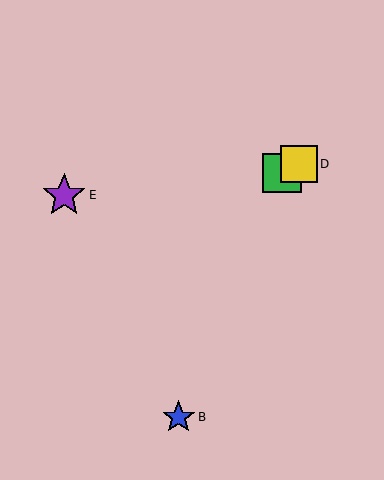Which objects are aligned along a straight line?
Objects A, C, D are aligned along a straight line.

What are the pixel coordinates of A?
Object A is at (280, 174).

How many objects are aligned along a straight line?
3 objects (A, C, D) are aligned along a straight line.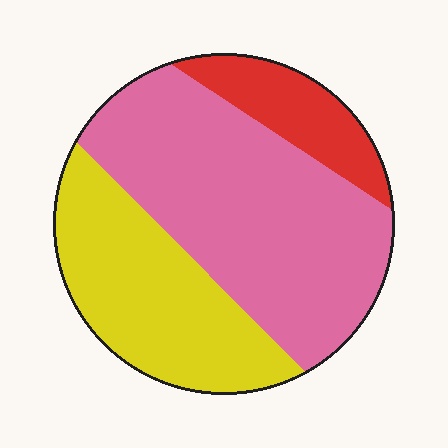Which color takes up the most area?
Pink, at roughly 55%.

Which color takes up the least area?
Red, at roughly 15%.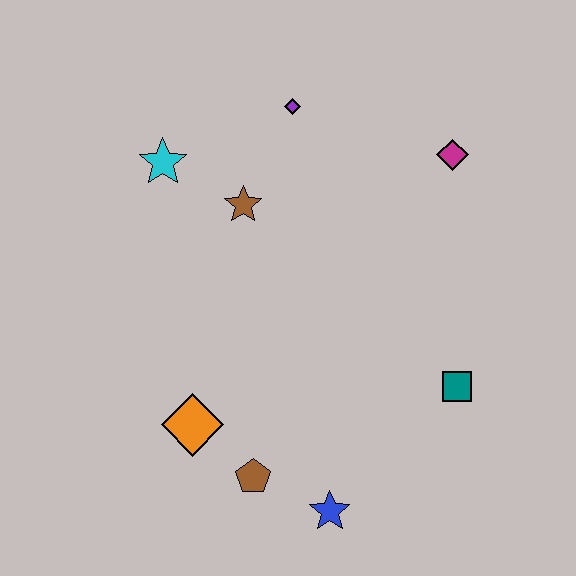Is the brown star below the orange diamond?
No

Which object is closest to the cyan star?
The brown star is closest to the cyan star.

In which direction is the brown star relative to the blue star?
The brown star is above the blue star.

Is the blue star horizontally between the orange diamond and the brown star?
No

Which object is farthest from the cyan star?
The blue star is farthest from the cyan star.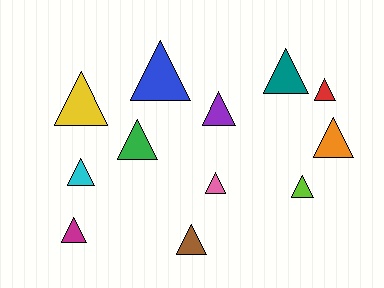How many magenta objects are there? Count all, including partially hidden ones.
There is 1 magenta object.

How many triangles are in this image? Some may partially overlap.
There are 12 triangles.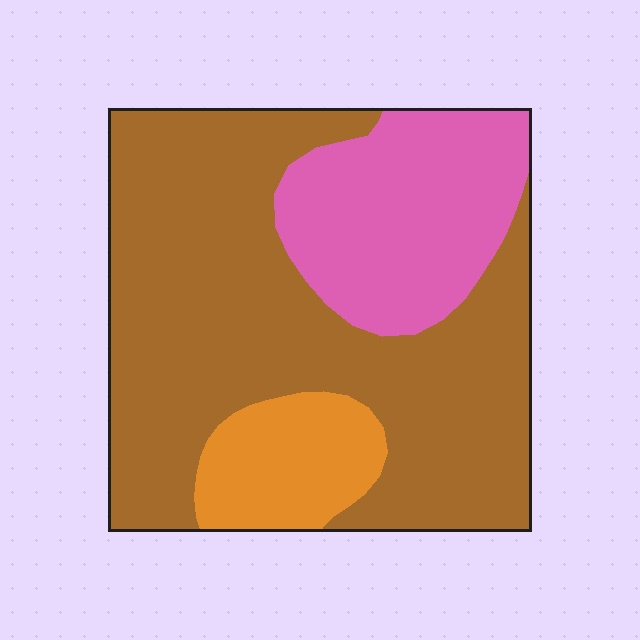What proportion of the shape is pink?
Pink covers around 25% of the shape.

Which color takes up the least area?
Orange, at roughly 10%.